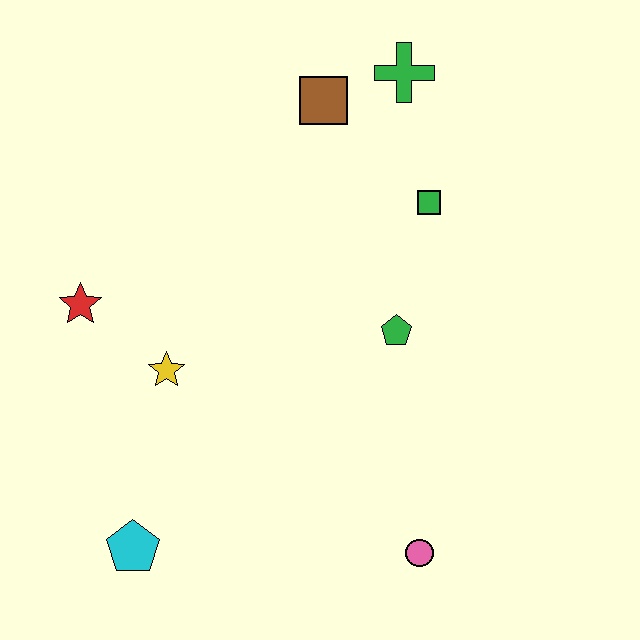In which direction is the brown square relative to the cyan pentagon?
The brown square is above the cyan pentagon.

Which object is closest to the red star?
The yellow star is closest to the red star.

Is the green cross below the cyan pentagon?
No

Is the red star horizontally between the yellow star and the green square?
No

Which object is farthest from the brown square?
The cyan pentagon is farthest from the brown square.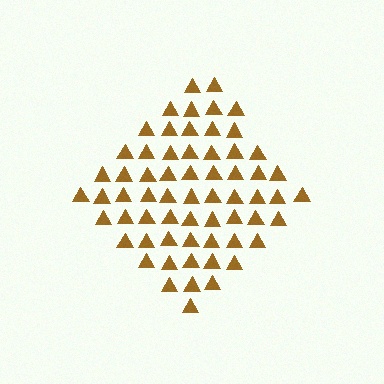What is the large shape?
The large shape is a diamond.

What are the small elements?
The small elements are triangles.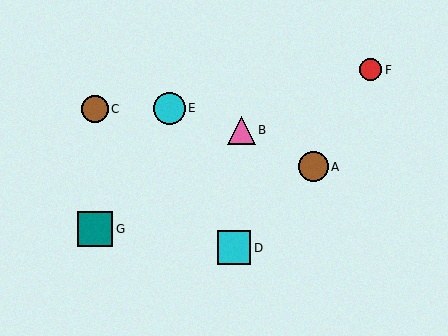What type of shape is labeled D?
Shape D is a cyan square.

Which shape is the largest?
The teal square (labeled G) is the largest.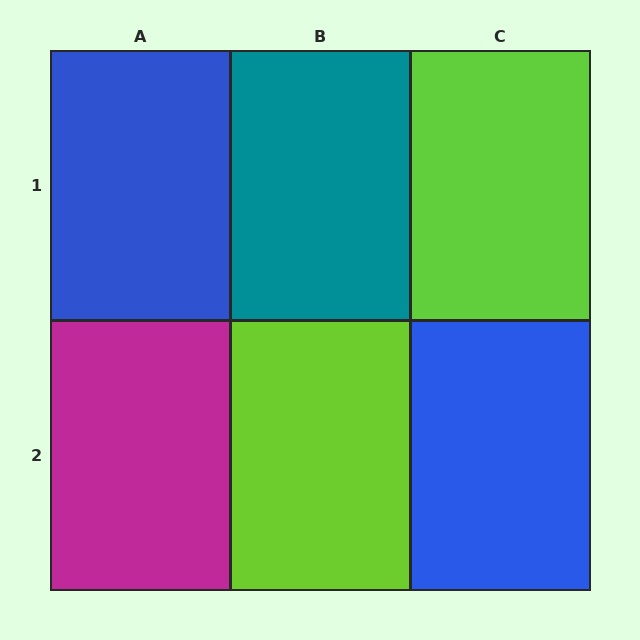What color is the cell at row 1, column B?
Teal.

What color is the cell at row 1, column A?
Blue.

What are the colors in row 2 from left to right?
Magenta, lime, blue.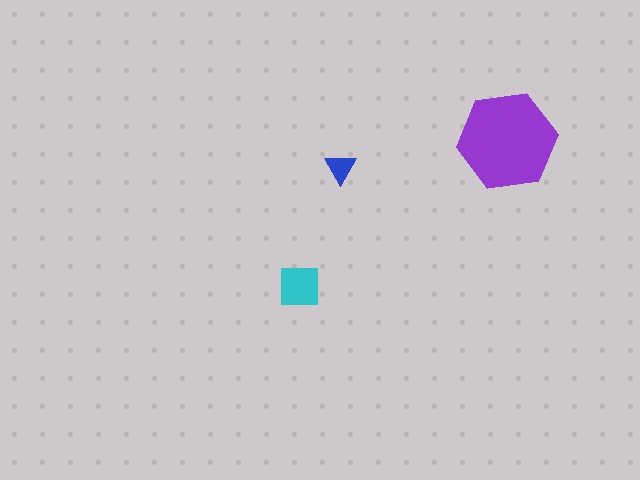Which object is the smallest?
The blue triangle.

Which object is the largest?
The purple hexagon.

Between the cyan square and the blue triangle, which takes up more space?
The cyan square.